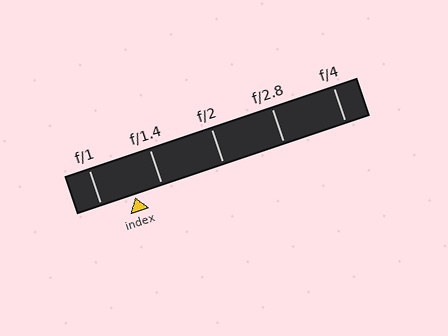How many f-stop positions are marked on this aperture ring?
There are 5 f-stop positions marked.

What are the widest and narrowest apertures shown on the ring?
The widest aperture shown is f/1 and the narrowest is f/4.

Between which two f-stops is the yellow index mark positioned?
The index mark is between f/1 and f/1.4.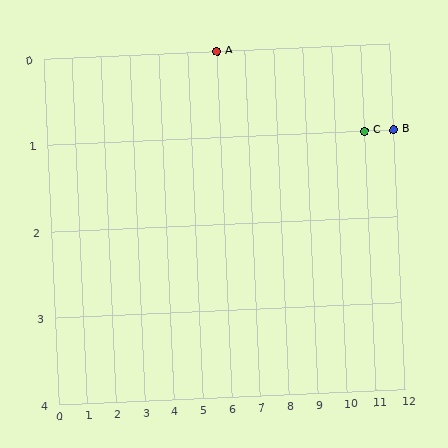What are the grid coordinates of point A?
Point A is at grid coordinates (6, 0).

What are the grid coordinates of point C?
Point C is at grid coordinates (11, 1).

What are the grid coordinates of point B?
Point B is at grid coordinates (12, 1).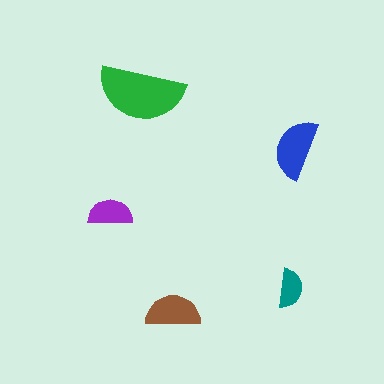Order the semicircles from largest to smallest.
the green one, the blue one, the brown one, the purple one, the teal one.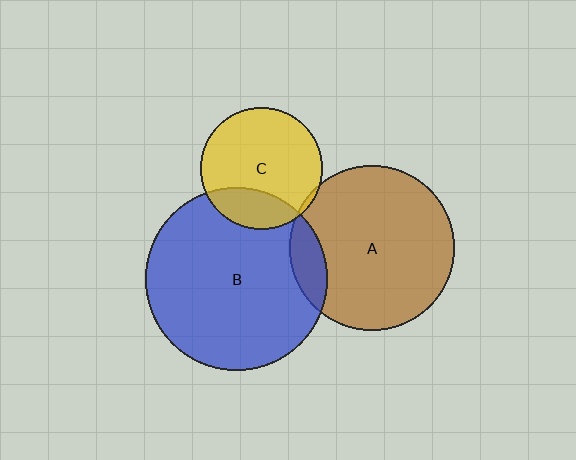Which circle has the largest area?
Circle B (blue).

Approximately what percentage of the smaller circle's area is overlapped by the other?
Approximately 5%.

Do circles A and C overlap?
Yes.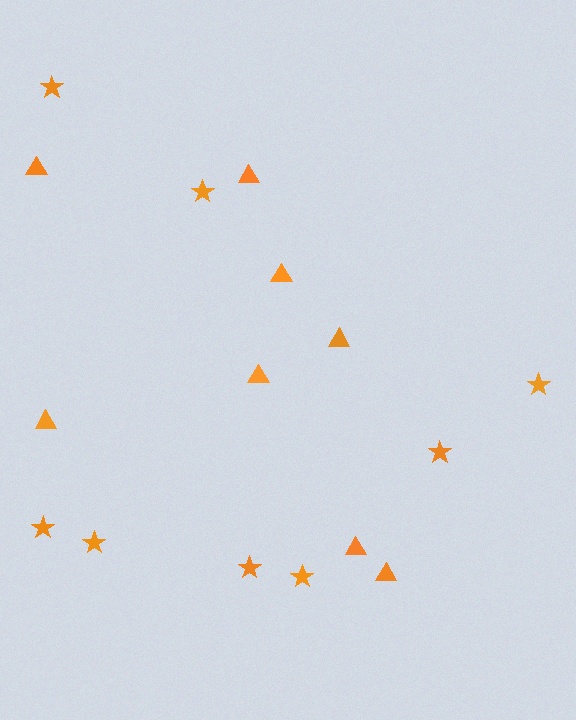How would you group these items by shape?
There are 2 groups: one group of stars (8) and one group of triangles (8).